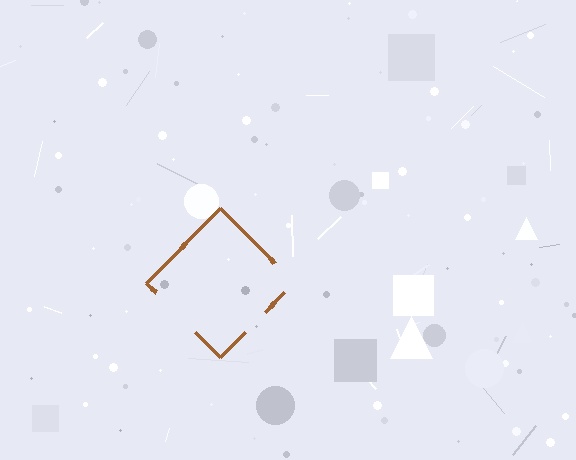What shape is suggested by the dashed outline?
The dashed outline suggests a diamond.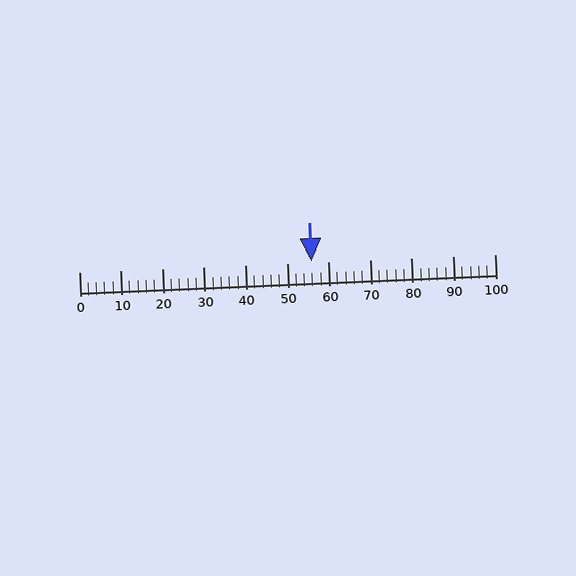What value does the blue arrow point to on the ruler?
The blue arrow points to approximately 56.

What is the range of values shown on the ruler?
The ruler shows values from 0 to 100.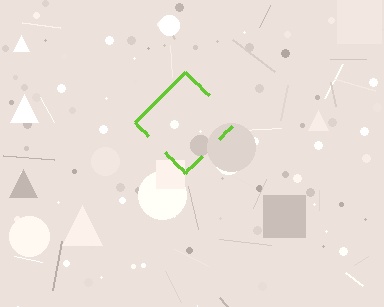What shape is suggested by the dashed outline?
The dashed outline suggests a diamond.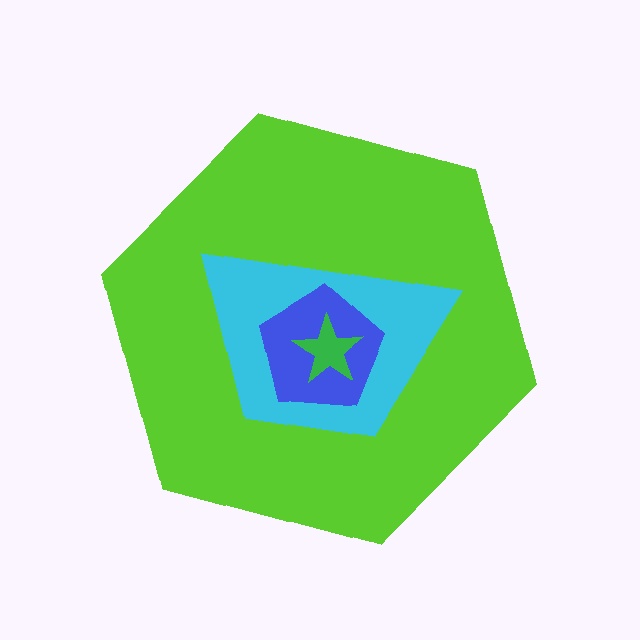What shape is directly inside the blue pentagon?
The green star.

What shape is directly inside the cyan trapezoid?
The blue pentagon.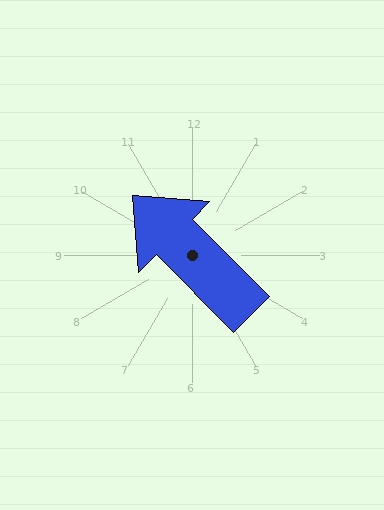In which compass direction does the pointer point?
Northwest.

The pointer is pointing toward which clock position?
Roughly 11 o'clock.